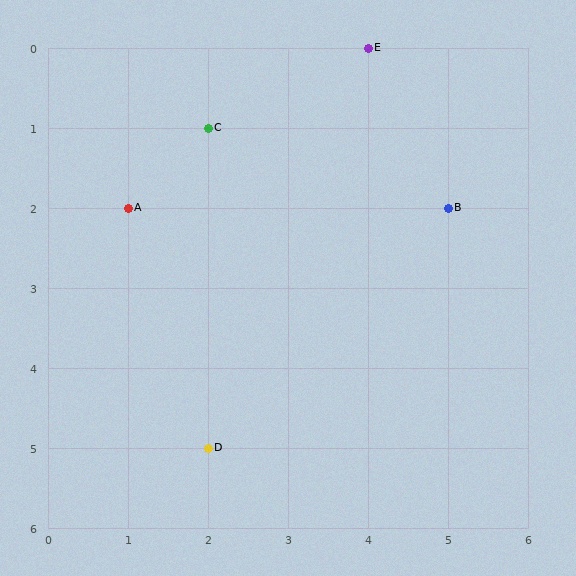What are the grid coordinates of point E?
Point E is at grid coordinates (4, 0).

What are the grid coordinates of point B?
Point B is at grid coordinates (5, 2).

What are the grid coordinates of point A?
Point A is at grid coordinates (1, 2).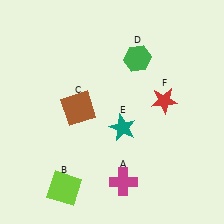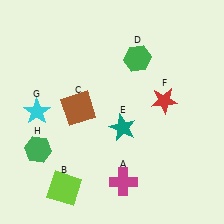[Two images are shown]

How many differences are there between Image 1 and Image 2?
There are 2 differences between the two images.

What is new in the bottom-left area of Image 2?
A green hexagon (H) was added in the bottom-left area of Image 2.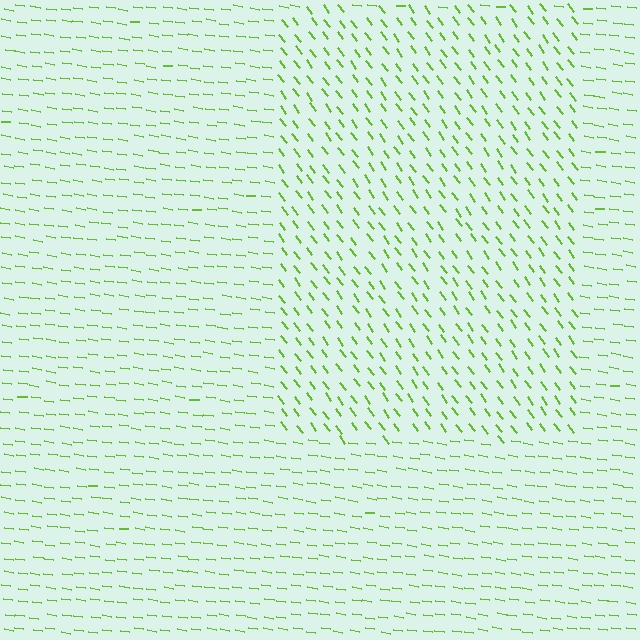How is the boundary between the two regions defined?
The boundary is defined purely by a change in line orientation (approximately 45 degrees difference). All lines are the same color and thickness.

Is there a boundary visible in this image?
Yes, there is a texture boundary formed by a change in line orientation.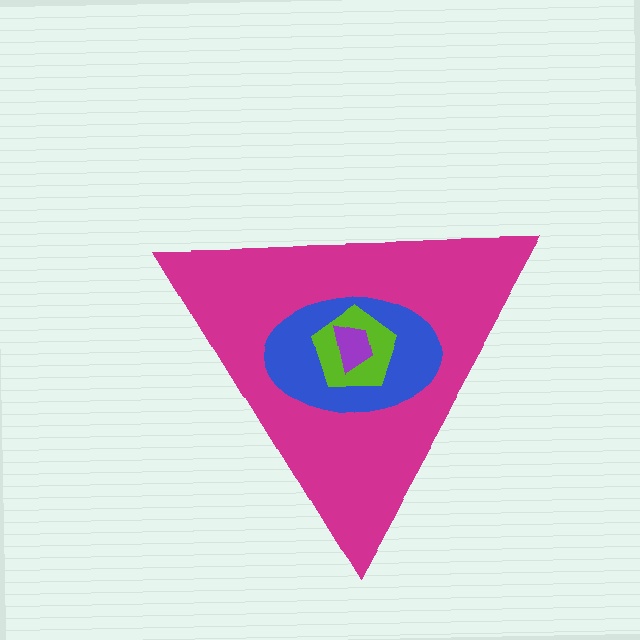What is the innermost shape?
The purple trapezoid.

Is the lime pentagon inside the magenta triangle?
Yes.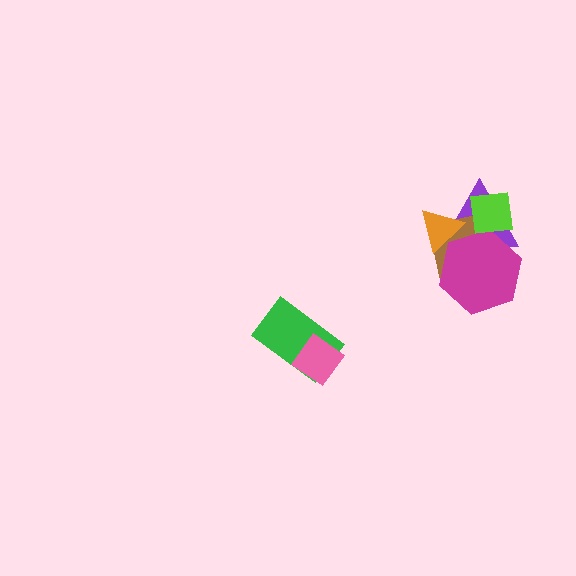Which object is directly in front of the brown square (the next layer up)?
The magenta hexagon is directly in front of the brown square.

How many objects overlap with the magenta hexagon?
4 objects overlap with the magenta hexagon.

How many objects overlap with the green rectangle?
1 object overlaps with the green rectangle.